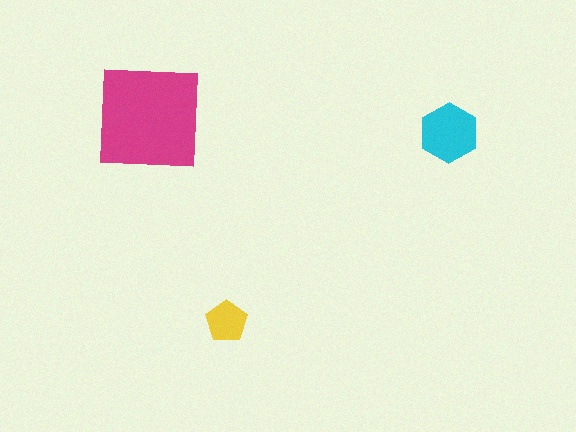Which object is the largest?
The magenta square.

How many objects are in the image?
There are 3 objects in the image.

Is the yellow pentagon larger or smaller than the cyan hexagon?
Smaller.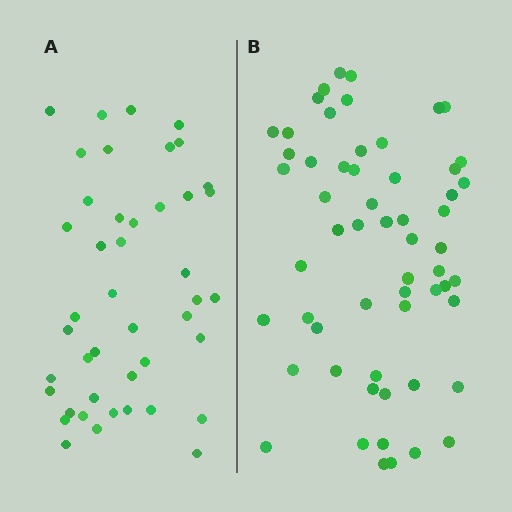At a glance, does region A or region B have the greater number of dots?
Region B (the right region) has more dots.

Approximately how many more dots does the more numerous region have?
Region B has approximately 15 more dots than region A.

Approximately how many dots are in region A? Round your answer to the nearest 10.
About 40 dots. (The exact count is 44, which rounds to 40.)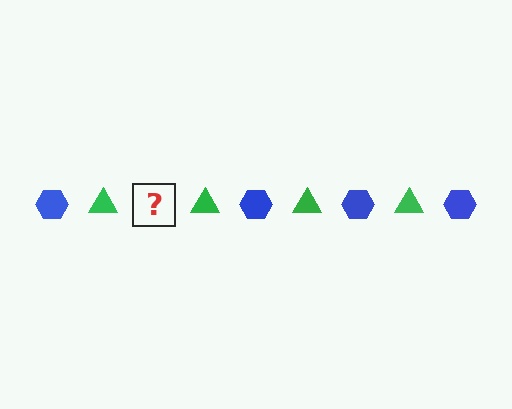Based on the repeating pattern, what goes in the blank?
The blank should be a blue hexagon.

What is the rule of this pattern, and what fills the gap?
The rule is that the pattern alternates between blue hexagon and green triangle. The gap should be filled with a blue hexagon.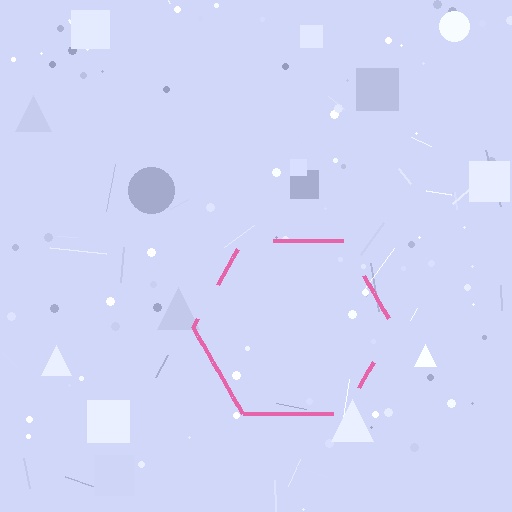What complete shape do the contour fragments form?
The contour fragments form a hexagon.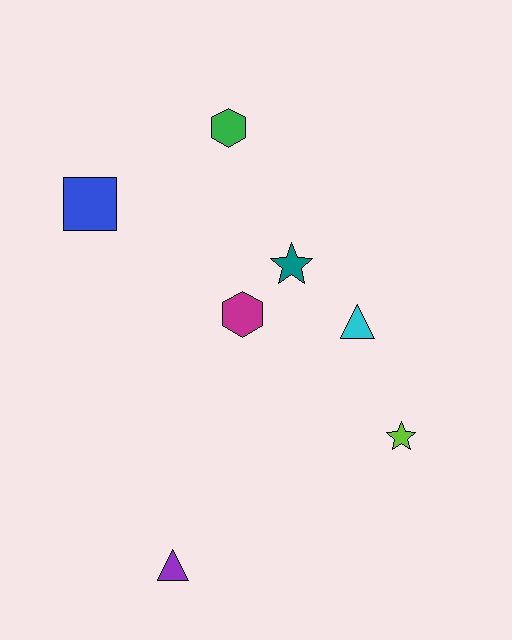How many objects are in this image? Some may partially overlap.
There are 7 objects.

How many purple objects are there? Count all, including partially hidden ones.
There is 1 purple object.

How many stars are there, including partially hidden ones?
There are 2 stars.